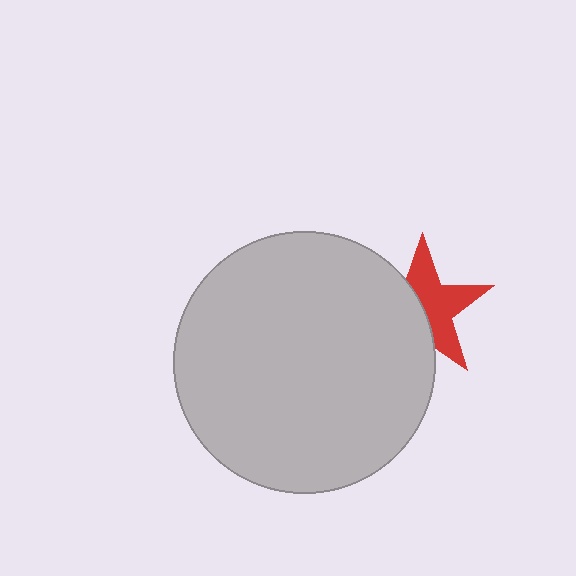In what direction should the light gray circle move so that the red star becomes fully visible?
The light gray circle should move left. That is the shortest direction to clear the overlap and leave the red star fully visible.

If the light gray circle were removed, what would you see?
You would see the complete red star.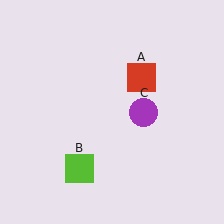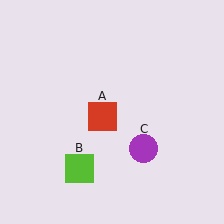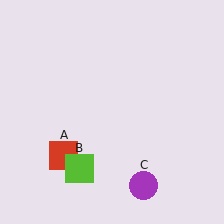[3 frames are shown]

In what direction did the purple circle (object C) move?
The purple circle (object C) moved down.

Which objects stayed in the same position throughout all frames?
Lime square (object B) remained stationary.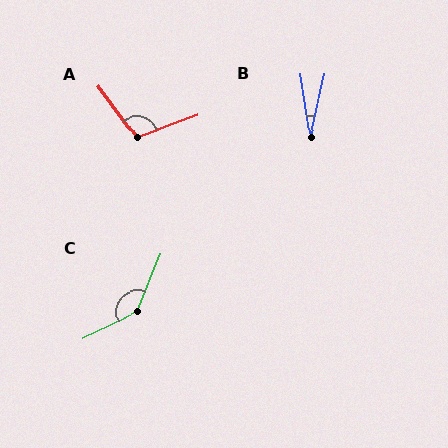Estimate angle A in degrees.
Approximately 106 degrees.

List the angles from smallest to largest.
B (22°), A (106°), C (138°).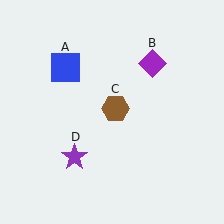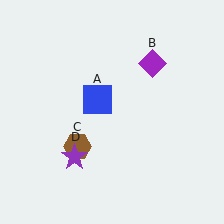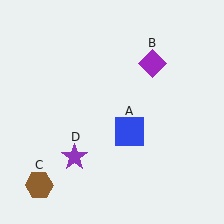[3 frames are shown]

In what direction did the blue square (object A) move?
The blue square (object A) moved down and to the right.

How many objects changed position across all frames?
2 objects changed position: blue square (object A), brown hexagon (object C).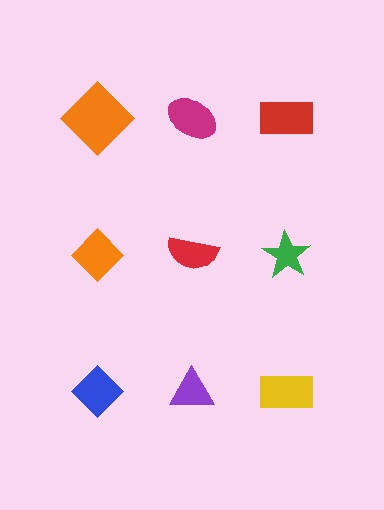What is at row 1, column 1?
An orange diamond.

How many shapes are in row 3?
3 shapes.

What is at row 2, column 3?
A green star.